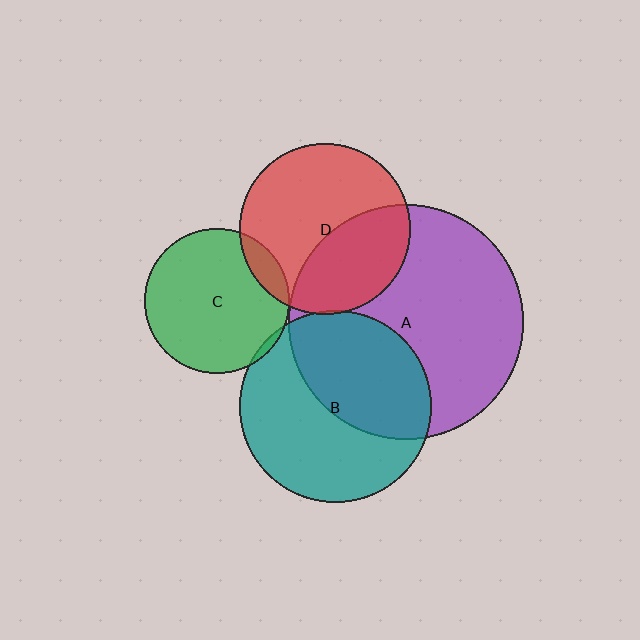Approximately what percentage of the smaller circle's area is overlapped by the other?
Approximately 5%.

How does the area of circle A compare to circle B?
Approximately 1.5 times.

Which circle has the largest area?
Circle A (purple).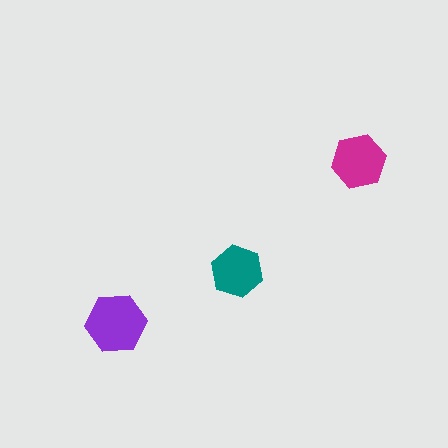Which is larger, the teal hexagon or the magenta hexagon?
The magenta one.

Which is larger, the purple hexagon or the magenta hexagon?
The purple one.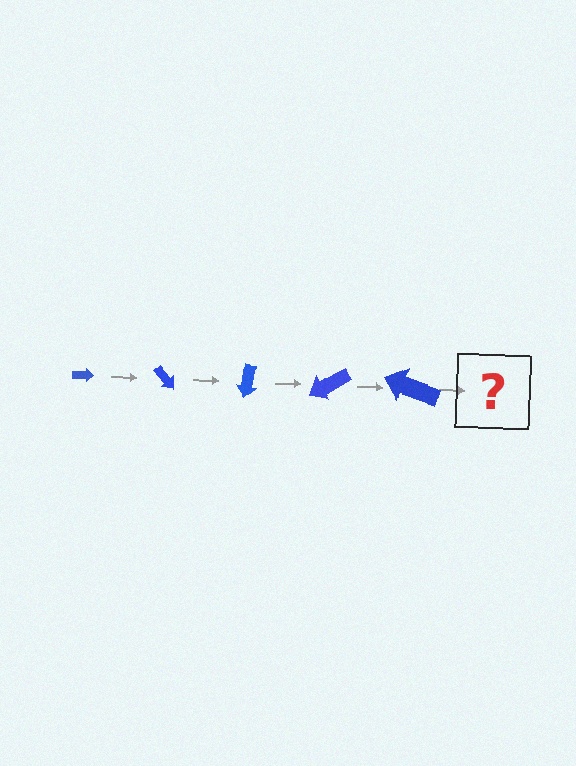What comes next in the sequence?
The next element should be an arrow, larger than the previous one and rotated 250 degrees from the start.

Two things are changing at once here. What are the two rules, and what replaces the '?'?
The two rules are that the arrow grows larger each step and it rotates 50 degrees each step. The '?' should be an arrow, larger than the previous one and rotated 250 degrees from the start.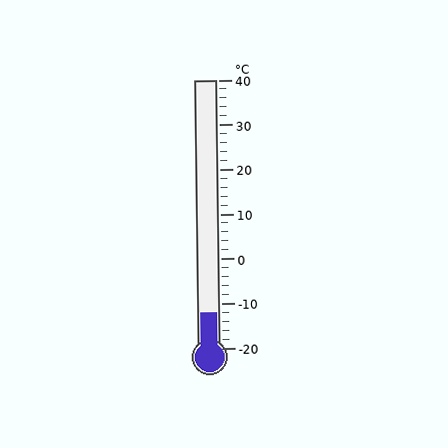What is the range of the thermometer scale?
The thermometer scale ranges from -20°C to 40°C.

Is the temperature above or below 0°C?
The temperature is below 0°C.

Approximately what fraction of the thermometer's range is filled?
The thermometer is filled to approximately 15% of its range.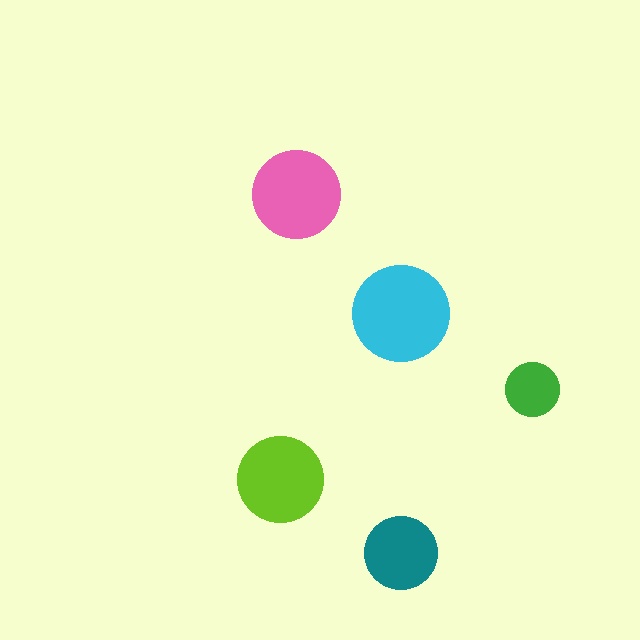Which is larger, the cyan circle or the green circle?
The cyan one.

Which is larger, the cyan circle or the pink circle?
The cyan one.